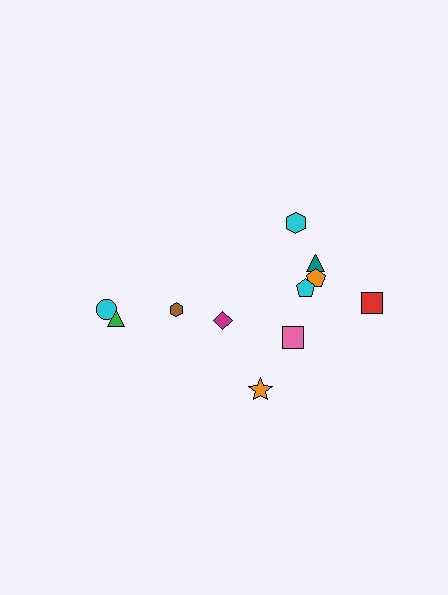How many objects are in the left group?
There are 4 objects.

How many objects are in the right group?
There are 7 objects.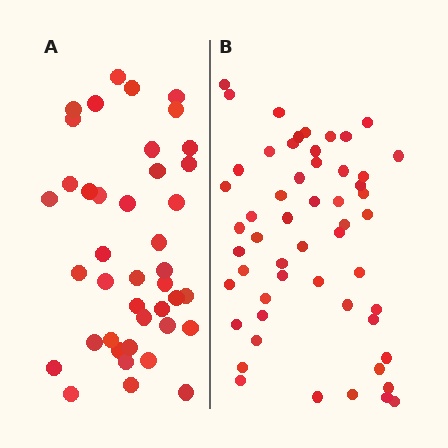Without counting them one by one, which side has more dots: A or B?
Region B (the right region) has more dots.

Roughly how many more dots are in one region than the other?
Region B has approximately 15 more dots than region A.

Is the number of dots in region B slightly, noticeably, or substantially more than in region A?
Region B has noticeably more, but not dramatically so. The ratio is roughly 1.3 to 1.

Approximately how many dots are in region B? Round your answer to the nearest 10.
About 50 dots. (The exact count is 54, which rounds to 50.)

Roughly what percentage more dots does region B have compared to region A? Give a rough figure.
About 30% more.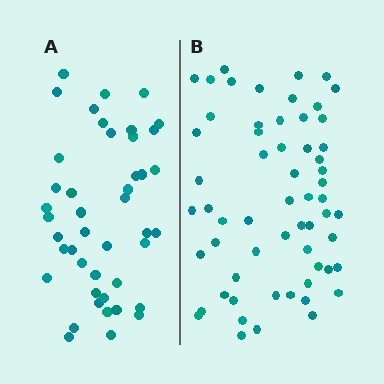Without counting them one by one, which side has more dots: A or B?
Region B (the right region) has more dots.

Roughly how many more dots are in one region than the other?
Region B has approximately 15 more dots than region A.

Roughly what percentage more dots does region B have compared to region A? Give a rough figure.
About 35% more.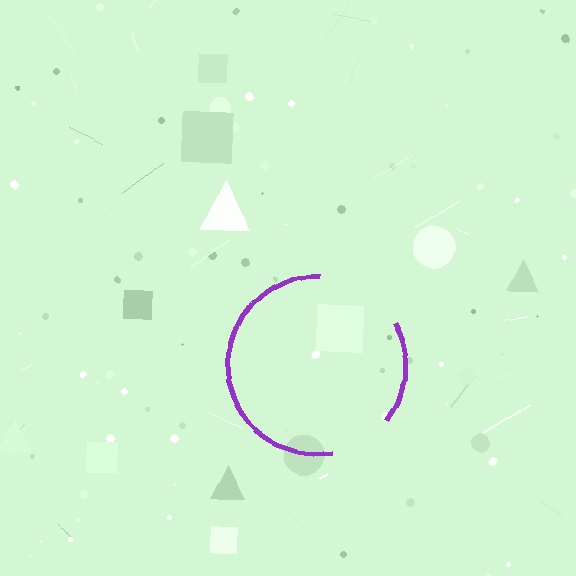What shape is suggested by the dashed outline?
The dashed outline suggests a circle.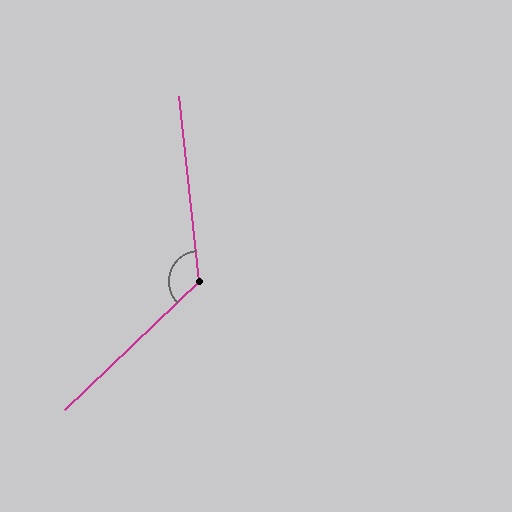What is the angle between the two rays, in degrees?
Approximately 128 degrees.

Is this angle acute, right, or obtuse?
It is obtuse.